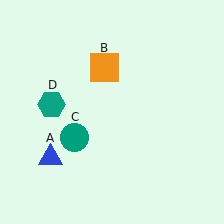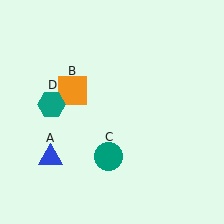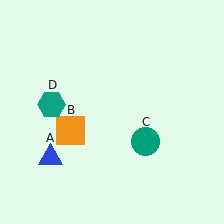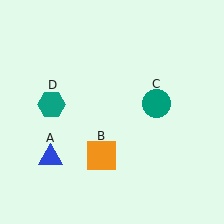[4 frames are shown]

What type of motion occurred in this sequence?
The orange square (object B), teal circle (object C) rotated counterclockwise around the center of the scene.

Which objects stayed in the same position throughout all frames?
Blue triangle (object A) and teal hexagon (object D) remained stationary.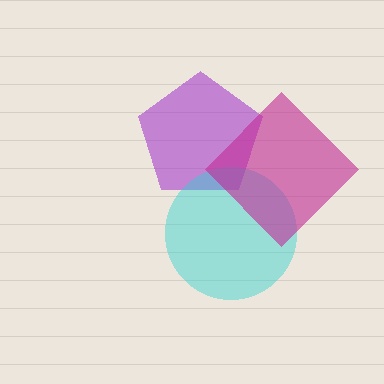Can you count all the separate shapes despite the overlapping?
Yes, there are 3 separate shapes.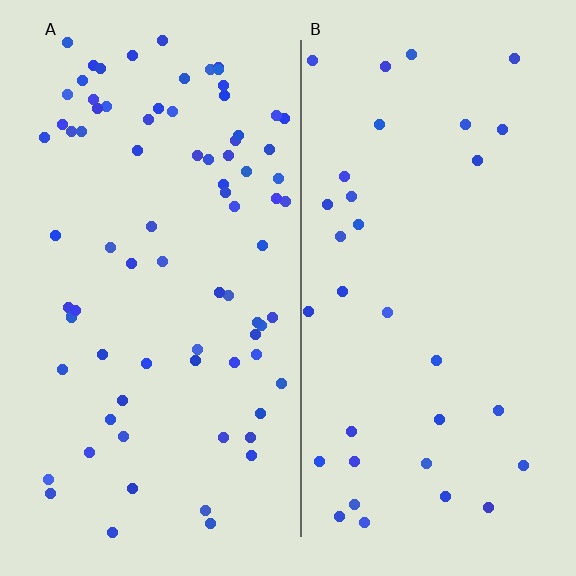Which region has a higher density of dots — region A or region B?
A (the left).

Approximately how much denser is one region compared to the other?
Approximately 2.4× — region A over region B.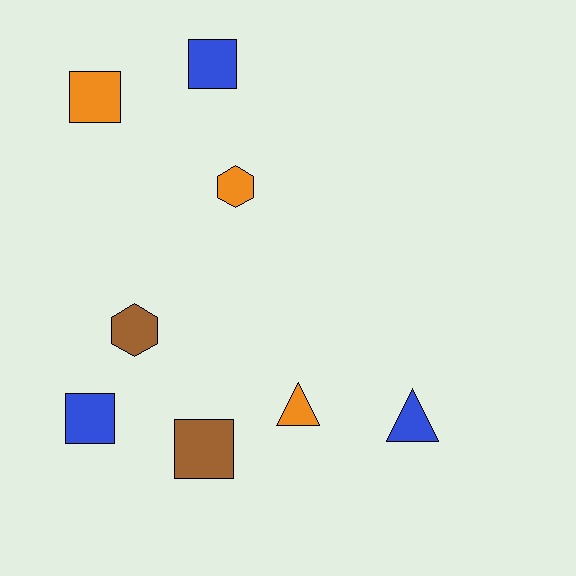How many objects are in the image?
There are 8 objects.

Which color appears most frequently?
Blue, with 3 objects.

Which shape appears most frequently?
Square, with 4 objects.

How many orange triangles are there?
There is 1 orange triangle.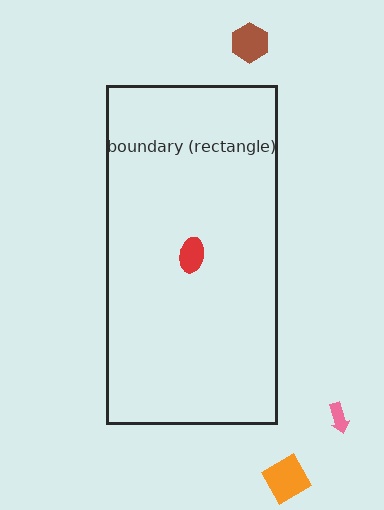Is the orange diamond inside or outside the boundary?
Outside.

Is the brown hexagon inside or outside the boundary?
Outside.